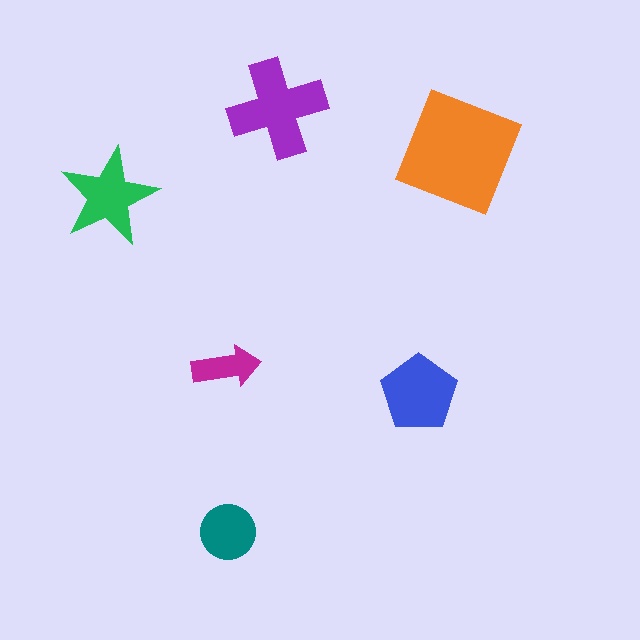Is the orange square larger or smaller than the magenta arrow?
Larger.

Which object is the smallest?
The magenta arrow.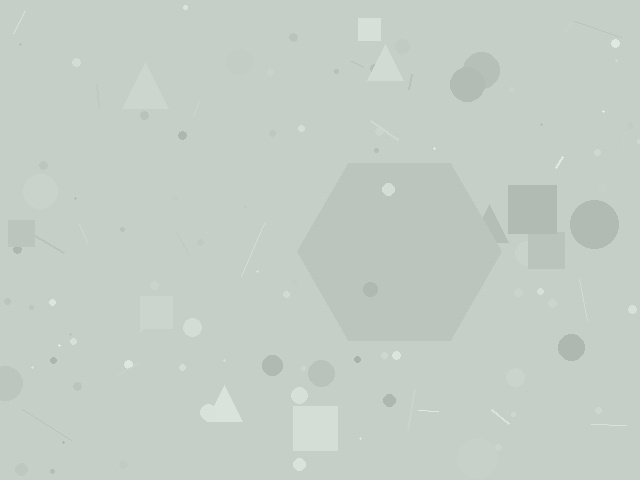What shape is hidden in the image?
A hexagon is hidden in the image.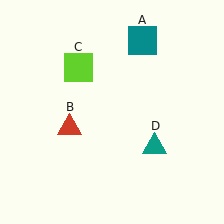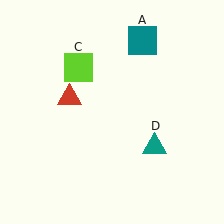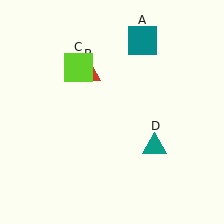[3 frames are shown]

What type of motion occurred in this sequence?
The red triangle (object B) rotated clockwise around the center of the scene.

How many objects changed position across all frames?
1 object changed position: red triangle (object B).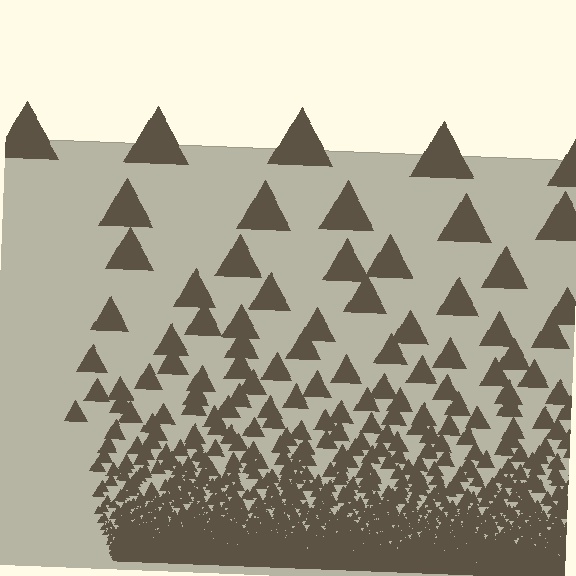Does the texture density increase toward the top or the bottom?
Density increases toward the bottom.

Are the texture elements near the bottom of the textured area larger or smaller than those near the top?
Smaller. The gradient is inverted — elements near the bottom are smaller and denser.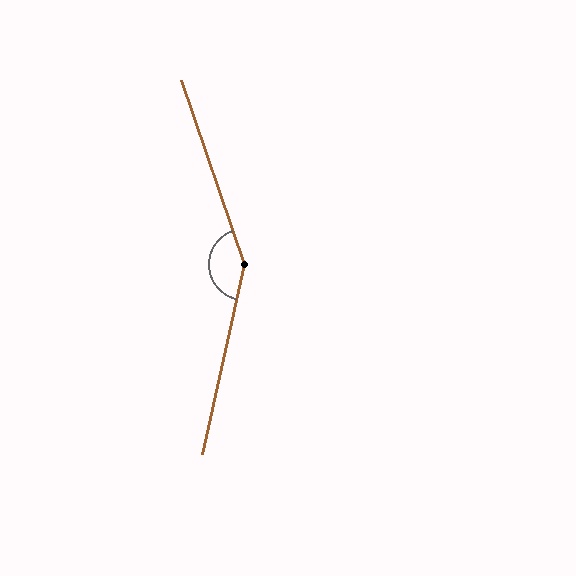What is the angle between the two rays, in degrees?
Approximately 149 degrees.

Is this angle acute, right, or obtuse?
It is obtuse.